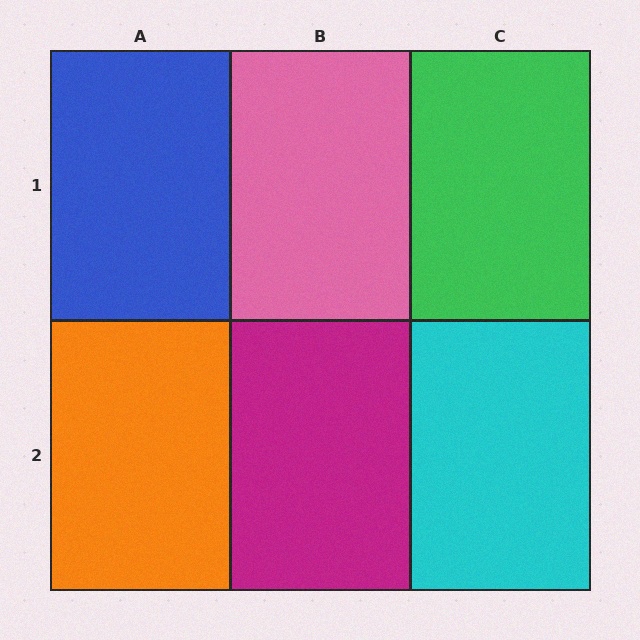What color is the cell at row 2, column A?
Orange.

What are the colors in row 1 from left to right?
Blue, pink, green.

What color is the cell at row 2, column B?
Magenta.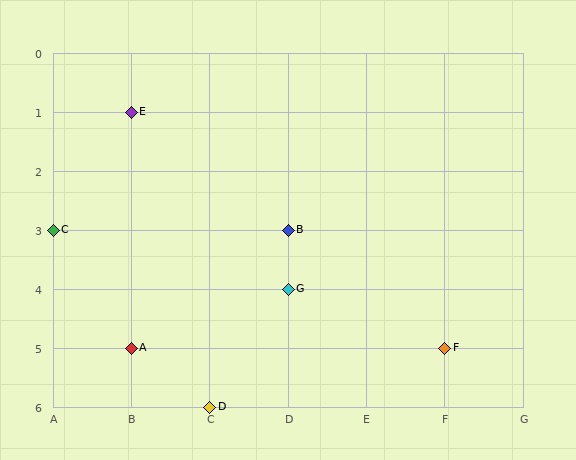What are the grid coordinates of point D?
Point D is at grid coordinates (C, 6).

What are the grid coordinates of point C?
Point C is at grid coordinates (A, 3).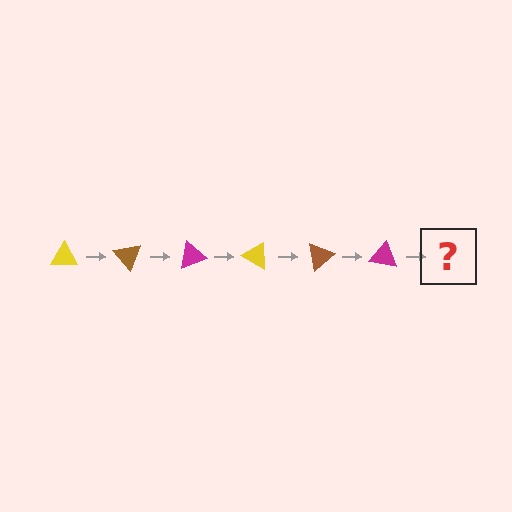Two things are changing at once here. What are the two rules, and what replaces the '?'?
The two rules are that it rotates 50 degrees each step and the color cycles through yellow, brown, and magenta. The '?' should be a yellow triangle, rotated 300 degrees from the start.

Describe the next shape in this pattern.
It should be a yellow triangle, rotated 300 degrees from the start.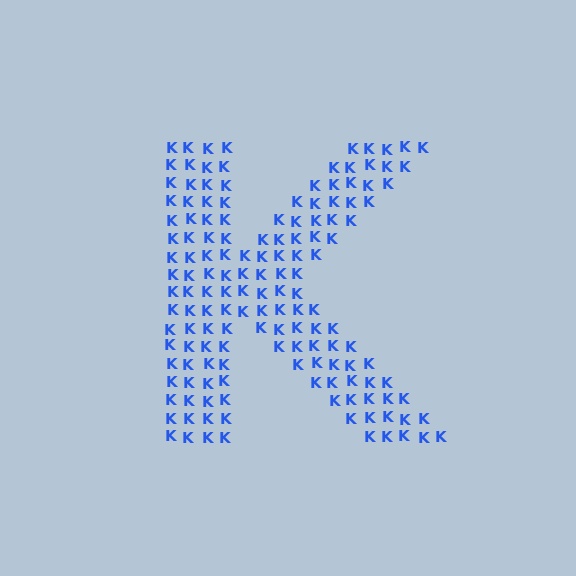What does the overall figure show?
The overall figure shows the letter K.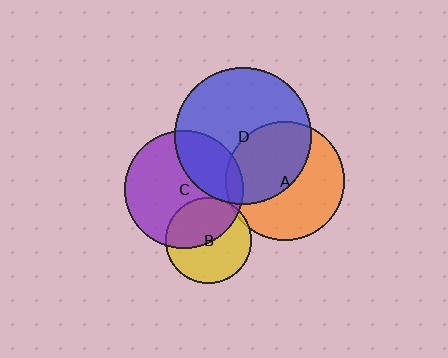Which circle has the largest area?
Circle D (blue).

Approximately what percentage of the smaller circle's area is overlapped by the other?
Approximately 5%.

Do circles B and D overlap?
Yes.